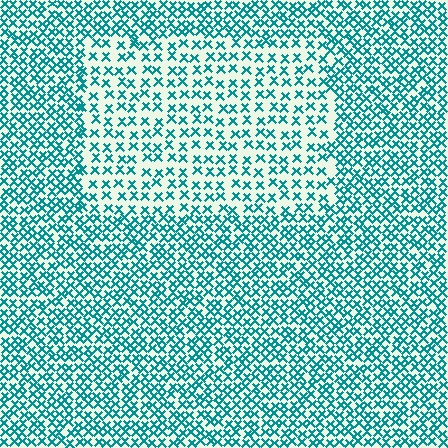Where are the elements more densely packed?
The elements are more densely packed outside the rectangle boundary.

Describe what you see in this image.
The image contains small teal elements arranged at two different densities. A rectangle-shaped region is visible where the elements are less densely packed than the surrounding area.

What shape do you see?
I see a rectangle.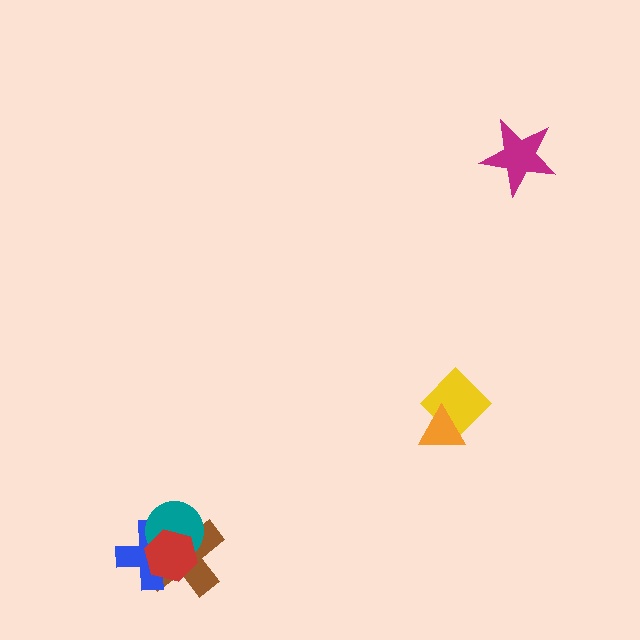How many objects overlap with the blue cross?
3 objects overlap with the blue cross.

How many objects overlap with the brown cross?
3 objects overlap with the brown cross.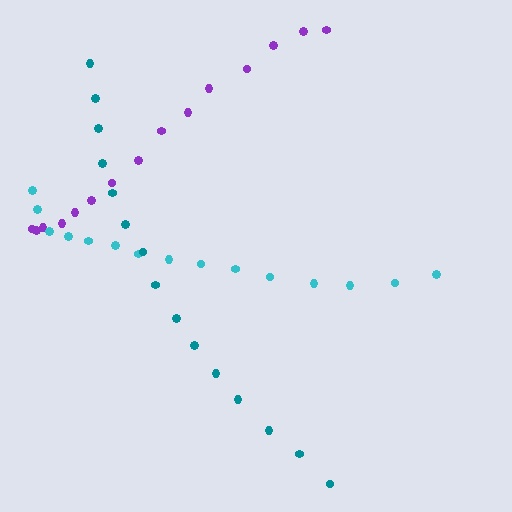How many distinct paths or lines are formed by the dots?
There are 3 distinct paths.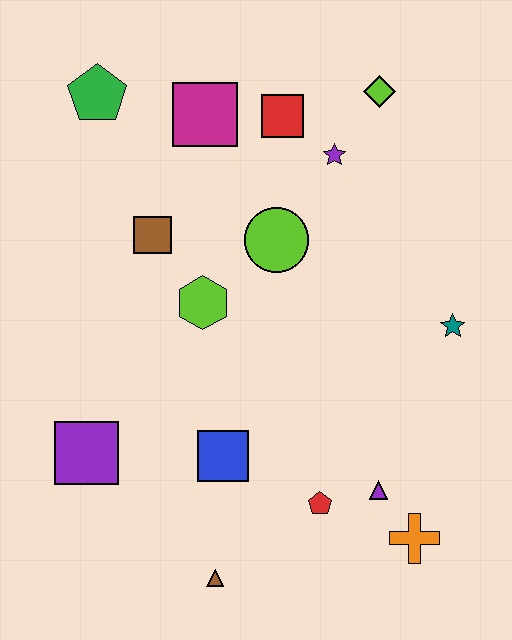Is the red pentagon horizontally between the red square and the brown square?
No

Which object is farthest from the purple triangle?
The green pentagon is farthest from the purple triangle.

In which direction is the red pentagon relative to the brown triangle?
The red pentagon is to the right of the brown triangle.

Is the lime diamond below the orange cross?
No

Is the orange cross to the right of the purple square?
Yes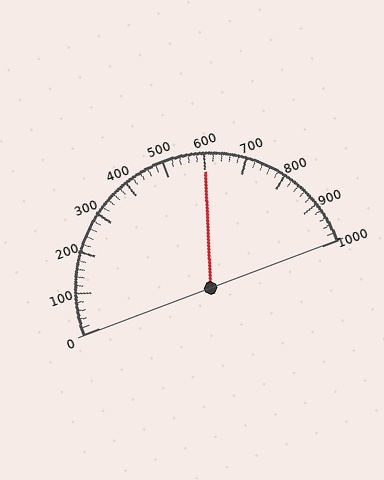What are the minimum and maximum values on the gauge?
The gauge ranges from 0 to 1000.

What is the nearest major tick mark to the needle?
The nearest major tick mark is 600.